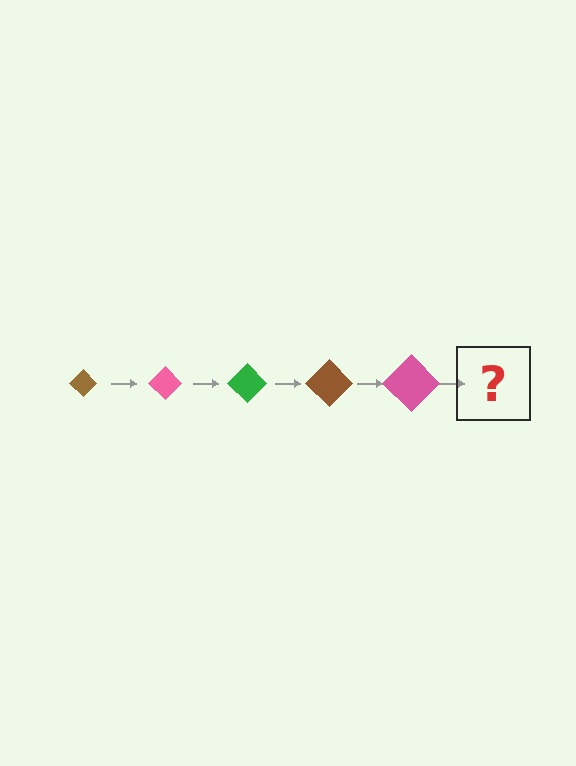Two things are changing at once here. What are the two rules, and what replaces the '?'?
The two rules are that the diamond grows larger each step and the color cycles through brown, pink, and green. The '?' should be a green diamond, larger than the previous one.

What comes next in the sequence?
The next element should be a green diamond, larger than the previous one.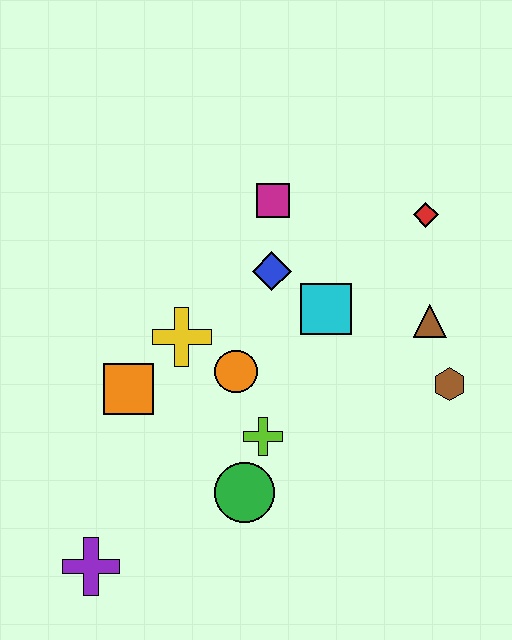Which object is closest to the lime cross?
The green circle is closest to the lime cross.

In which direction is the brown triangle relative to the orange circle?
The brown triangle is to the right of the orange circle.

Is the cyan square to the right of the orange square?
Yes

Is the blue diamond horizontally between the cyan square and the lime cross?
Yes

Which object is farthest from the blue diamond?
The purple cross is farthest from the blue diamond.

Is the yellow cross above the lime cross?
Yes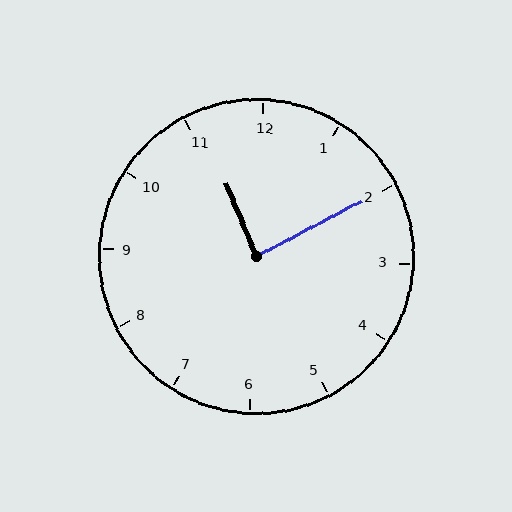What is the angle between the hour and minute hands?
Approximately 85 degrees.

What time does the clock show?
11:10.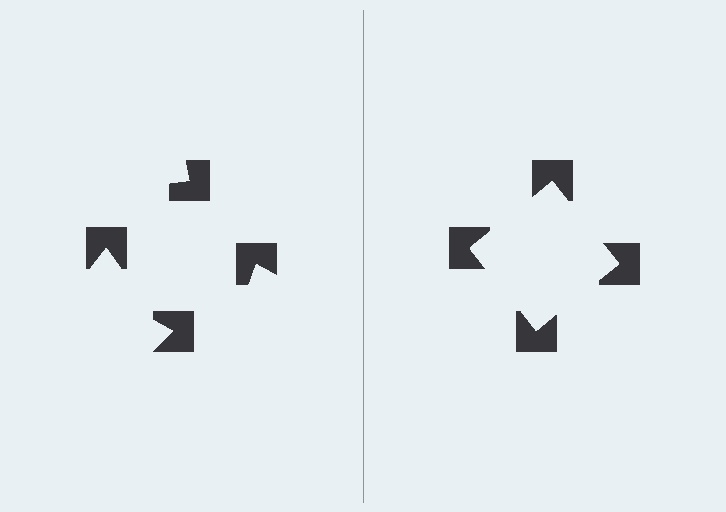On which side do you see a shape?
An illusory square appears on the right side. On the left side the wedge cuts are rotated, so no coherent shape forms.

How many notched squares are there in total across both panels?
8 — 4 on each side.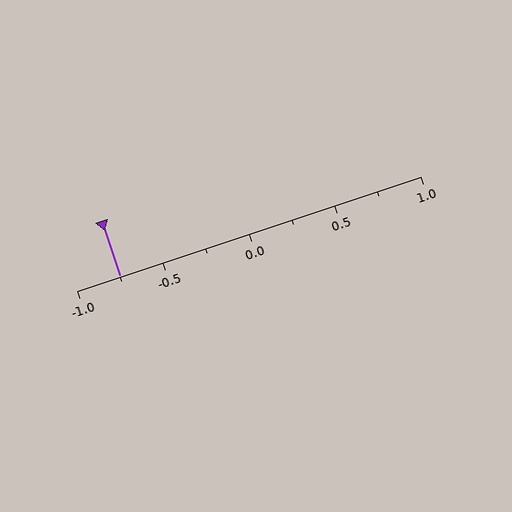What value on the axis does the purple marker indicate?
The marker indicates approximately -0.75.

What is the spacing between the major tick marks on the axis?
The major ticks are spaced 0.5 apart.